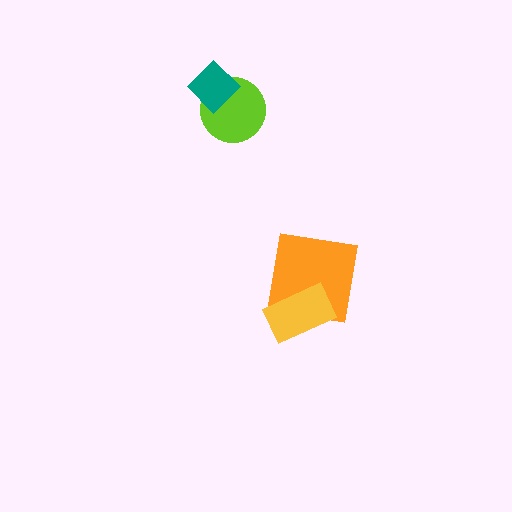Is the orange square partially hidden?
Yes, it is partially covered by another shape.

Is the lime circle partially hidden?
Yes, it is partially covered by another shape.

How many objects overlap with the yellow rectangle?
1 object overlaps with the yellow rectangle.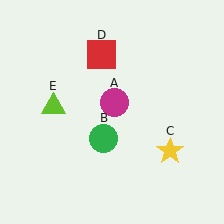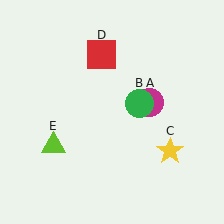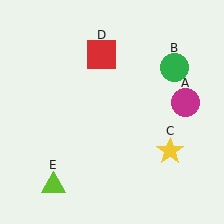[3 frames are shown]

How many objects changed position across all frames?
3 objects changed position: magenta circle (object A), green circle (object B), lime triangle (object E).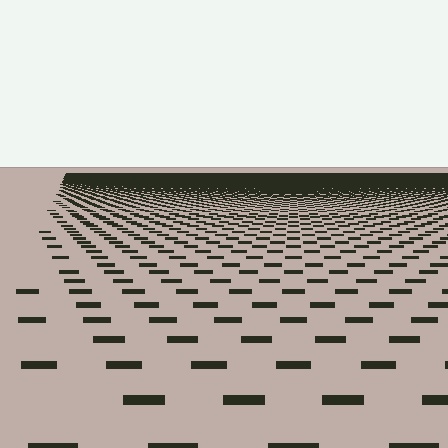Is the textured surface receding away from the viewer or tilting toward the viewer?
The surface is receding away from the viewer. Texture elements get smaller and denser toward the top.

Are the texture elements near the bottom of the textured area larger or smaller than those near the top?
Larger. Near the bottom, elements are closer to the viewer and appear at a bigger on-screen size.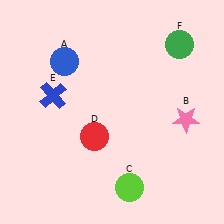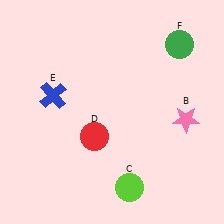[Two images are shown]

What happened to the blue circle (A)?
The blue circle (A) was removed in Image 2. It was in the top-left area of Image 1.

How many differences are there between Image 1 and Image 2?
There is 1 difference between the two images.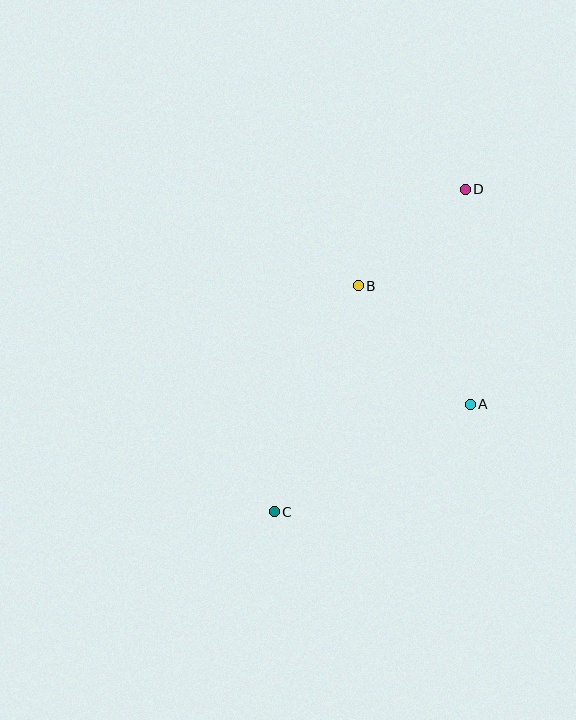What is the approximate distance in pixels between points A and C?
The distance between A and C is approximately 223 pixels.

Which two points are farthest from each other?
Points C and D are farthest from each other.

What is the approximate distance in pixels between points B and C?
The distance between B and C is approximately 241 pixels.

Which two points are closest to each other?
Points B and D are closest to each other.